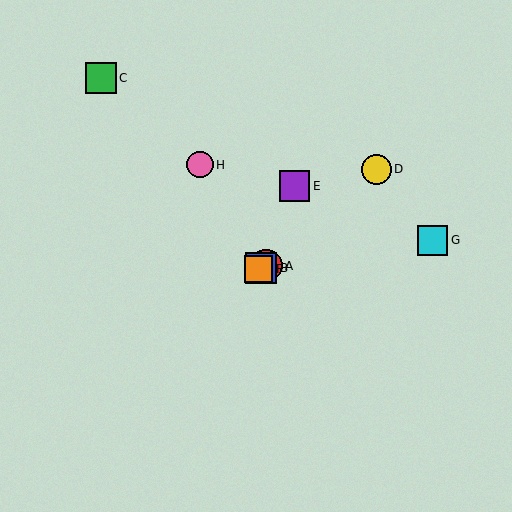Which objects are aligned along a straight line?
Objects A, B, F are aligned along a straight line.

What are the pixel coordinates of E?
Object E is at (294, 186).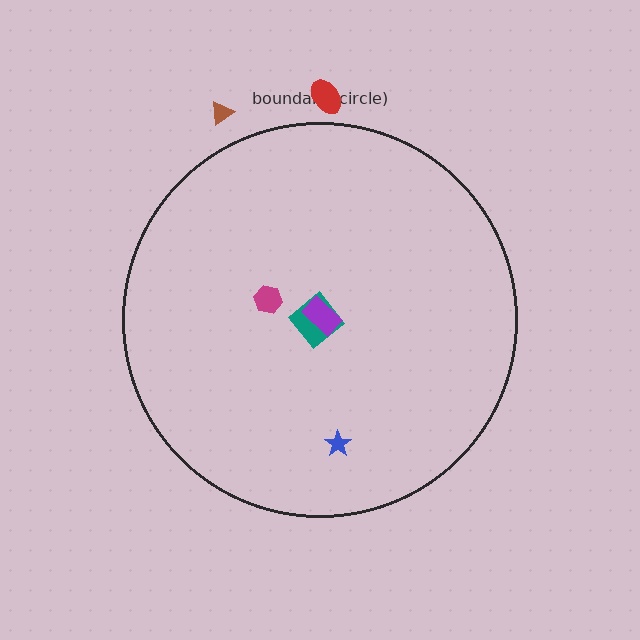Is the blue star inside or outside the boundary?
Inside.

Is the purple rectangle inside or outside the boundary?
Inside.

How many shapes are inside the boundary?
4 inside, 2 outside.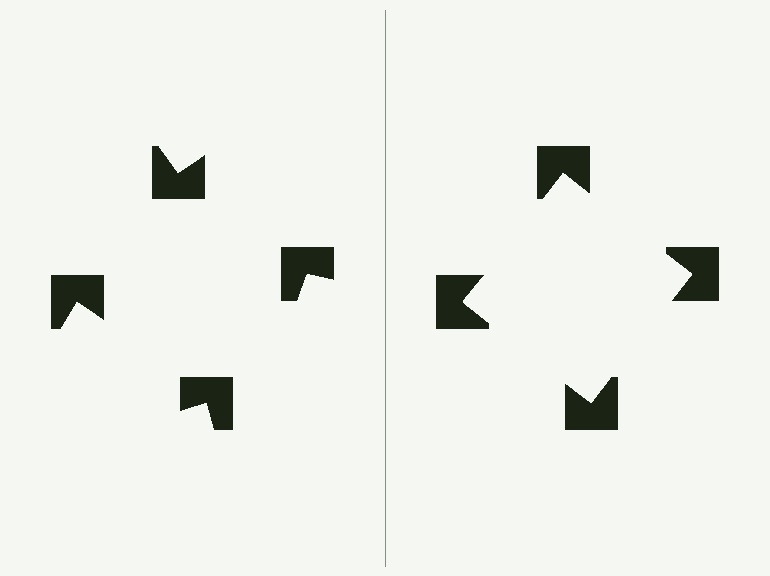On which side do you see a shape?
An illusory square appears on the right side. On the left side the wedge cuts are rotated, so no coherent shape forms.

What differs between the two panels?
The notched squares are positioned identically on both sides; only the wedge orientations differ. On the right they align to a square; on the left they are misaligned.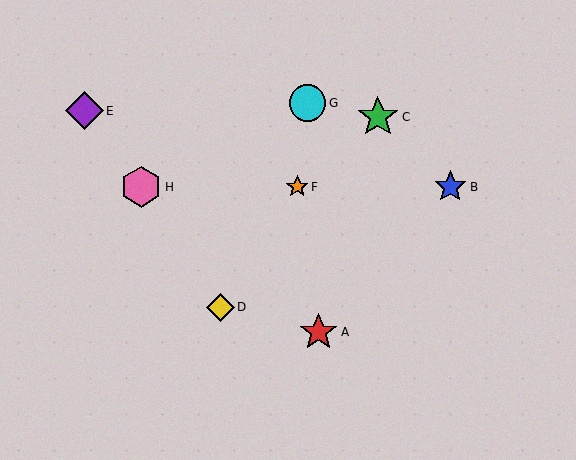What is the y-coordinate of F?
Object F is at y≈187.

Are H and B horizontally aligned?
Yes, both are at y≈187.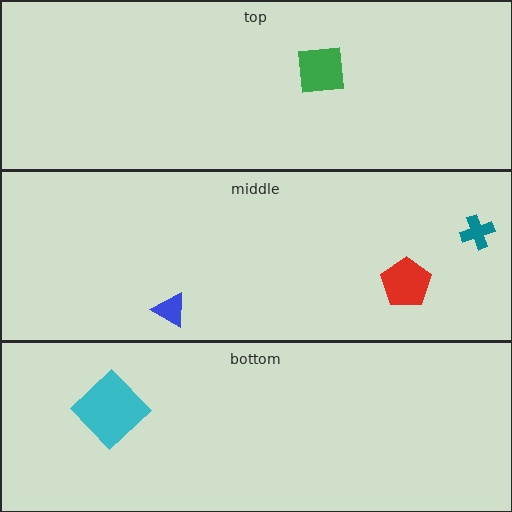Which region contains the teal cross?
The middle region.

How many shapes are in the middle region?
3.